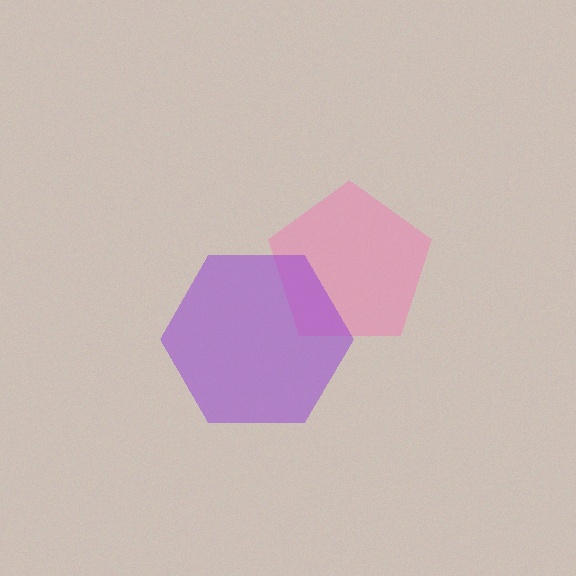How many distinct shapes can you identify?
There are 2 distinct shapes: a pink pentagon, a purple hexagon.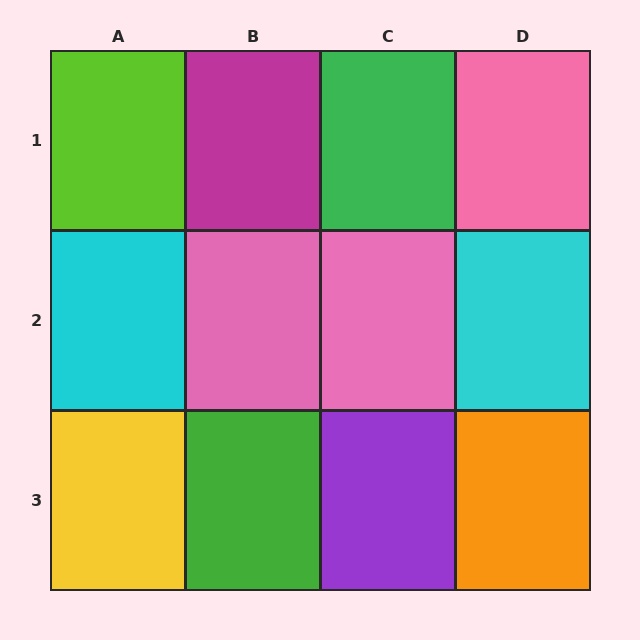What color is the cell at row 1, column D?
Pink.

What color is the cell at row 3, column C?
Purple.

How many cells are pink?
3 cells are pink.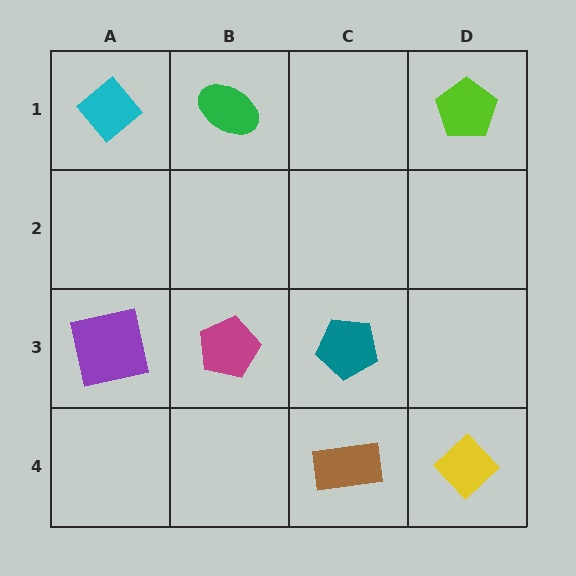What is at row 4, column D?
A yellow diamond.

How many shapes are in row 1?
3 shapes.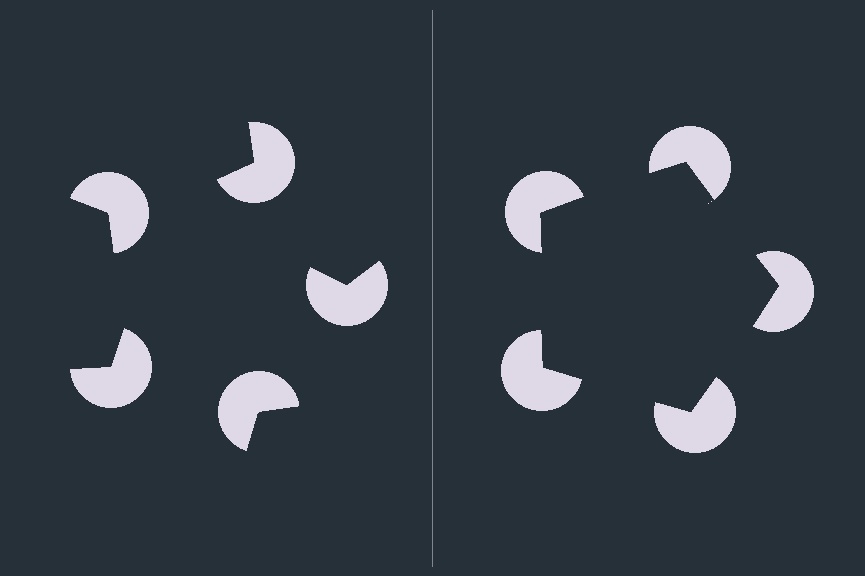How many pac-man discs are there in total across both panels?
10 — 5 on each side.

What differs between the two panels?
The pac-man discs are positioned identically on both sides; only the wedge orientations differ. On the right they align to a pentagon; on the left they are misaligned.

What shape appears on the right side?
An illusory pentagon.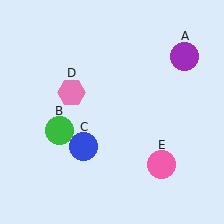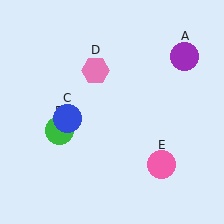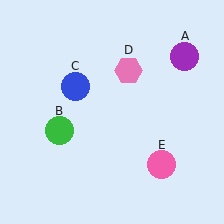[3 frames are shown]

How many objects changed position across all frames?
2 objects changed position: blue circle (object C), pink hexagon (object D).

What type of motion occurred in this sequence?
The blue circle (object C), pink hexagon (object D) rotated clockwise around the center of the scene.